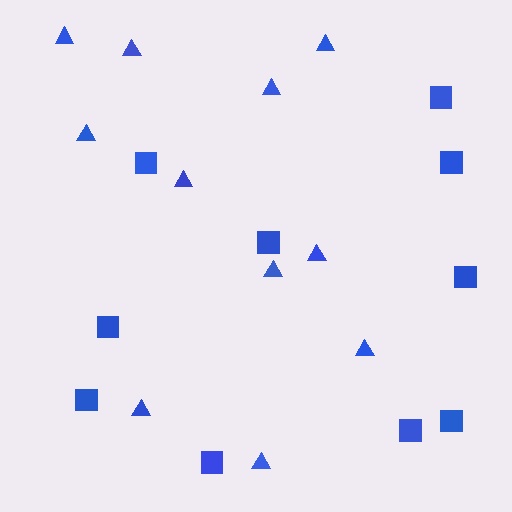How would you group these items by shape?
There are 2 groups: one group of squares (10) and one group of triangles (11).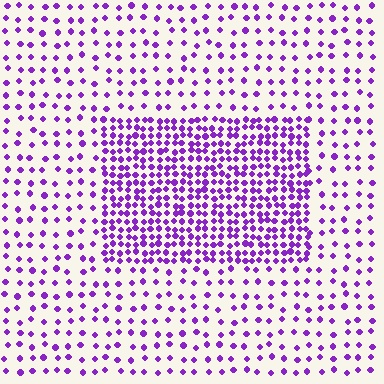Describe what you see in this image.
The image contains small purple elements arranged at two different densities. A rectangle-shaped region is visible where the elements are more densely packed than the surrounding area.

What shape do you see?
I see a rectangle.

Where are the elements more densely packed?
The elements are more densely packed inside the rectangle boundary.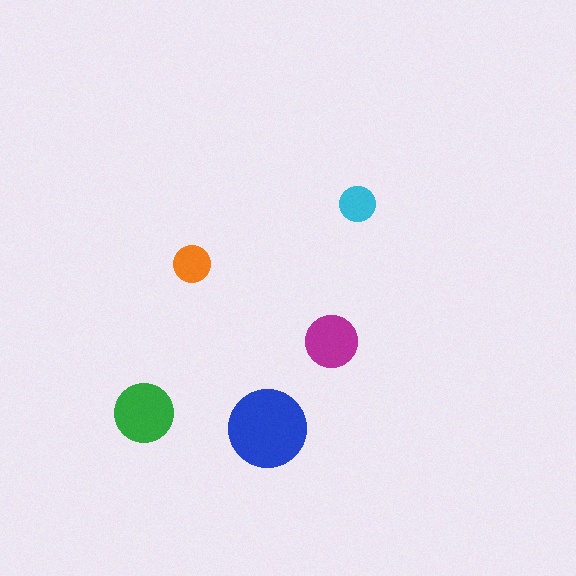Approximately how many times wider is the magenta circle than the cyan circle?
About 1.5 times wider.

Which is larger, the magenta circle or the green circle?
The green one.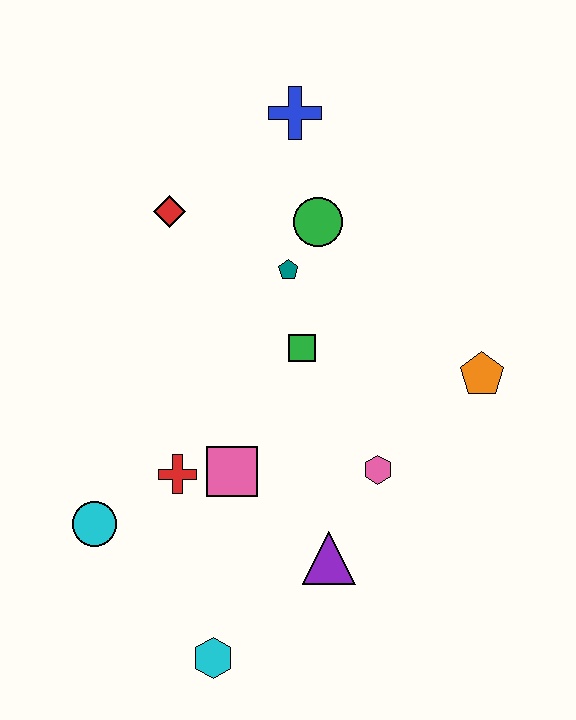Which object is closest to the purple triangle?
The pink hexagon is closest to the purple triangle.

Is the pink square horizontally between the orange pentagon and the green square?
No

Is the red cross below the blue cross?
Yes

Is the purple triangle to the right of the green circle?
Yes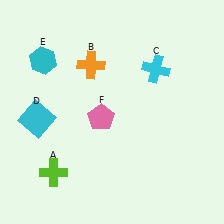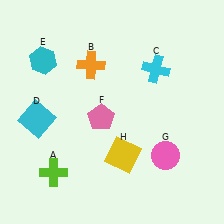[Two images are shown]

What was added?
A pink circle (G), a yellow square (H) were added in Image 2.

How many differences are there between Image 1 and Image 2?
There are 2 differences between the two images.